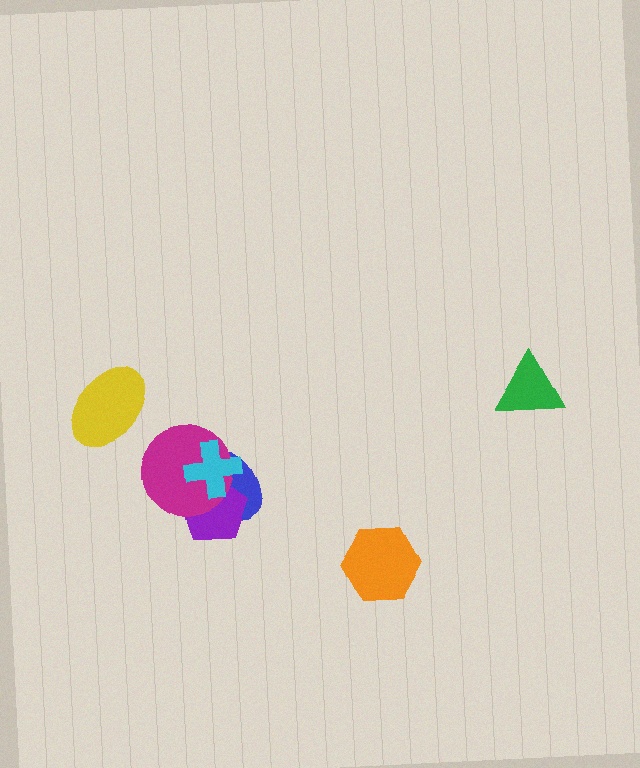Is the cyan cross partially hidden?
No, no other shape covers it.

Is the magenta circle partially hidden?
Yes, it is partially covered by another shape.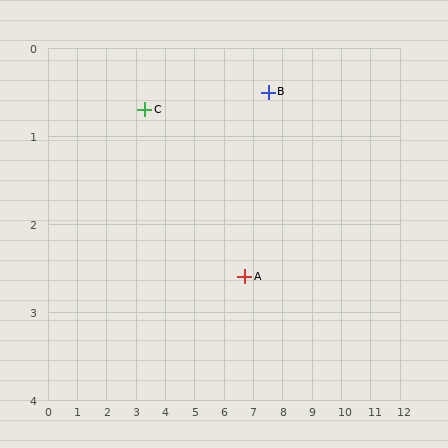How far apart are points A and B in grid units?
Points A and B are about 2.2 grid units apart.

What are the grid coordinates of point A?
Point A is at approximately (6.7, 2.6).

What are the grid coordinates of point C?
Point C is at approximately (3.3, 0.7).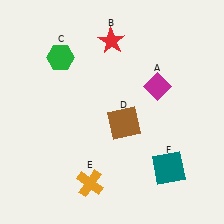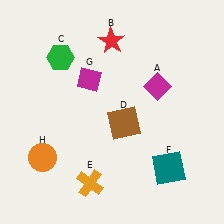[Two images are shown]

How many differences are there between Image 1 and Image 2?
There are 2 differences between the two images.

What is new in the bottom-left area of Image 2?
An orange circle (H) was added in the bottom-left area of Image 2.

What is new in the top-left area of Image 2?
A magenta diamond (G) was added in the top-left area of Image 2.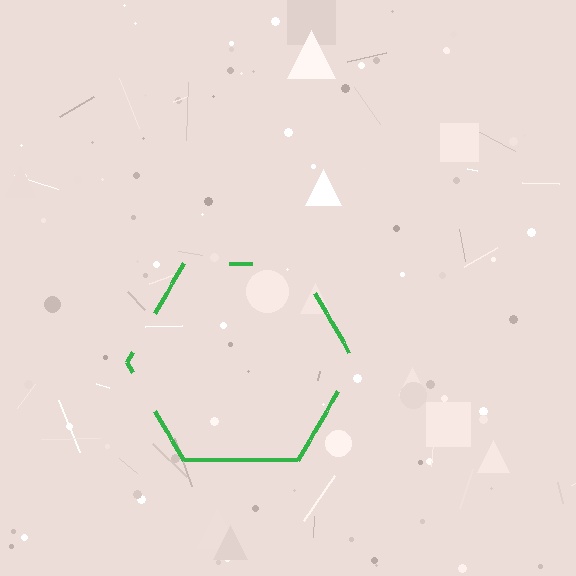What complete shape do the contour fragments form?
The contour fragments form a hexagon.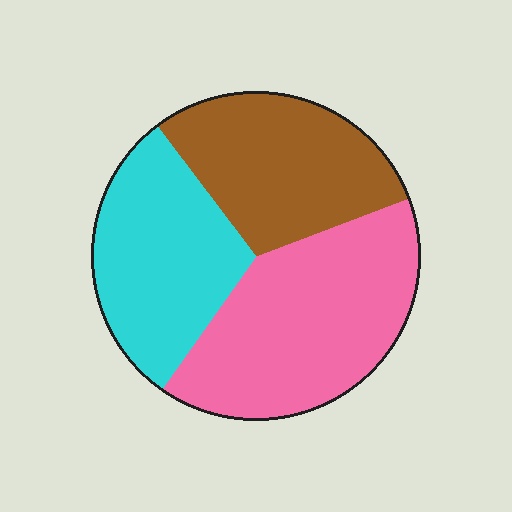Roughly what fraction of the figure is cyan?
Cyan takes up about one third (1/3) of the figure.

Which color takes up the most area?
Pink, at roughly 40%.